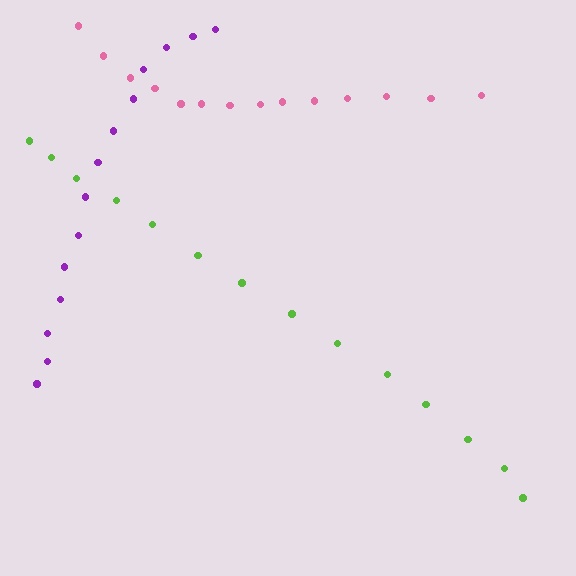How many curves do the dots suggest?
There are 3 distinct paths.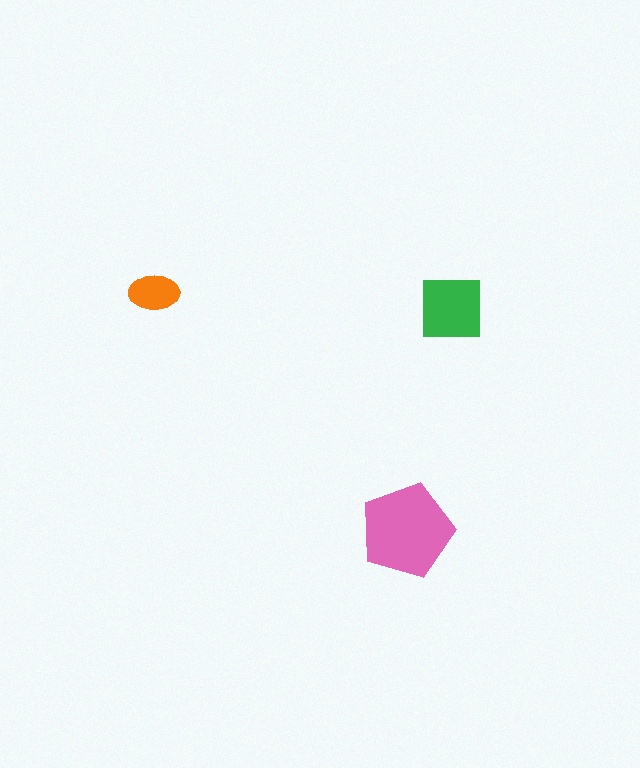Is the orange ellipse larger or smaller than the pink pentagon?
Smaller.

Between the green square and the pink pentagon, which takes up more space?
The pink pentagon.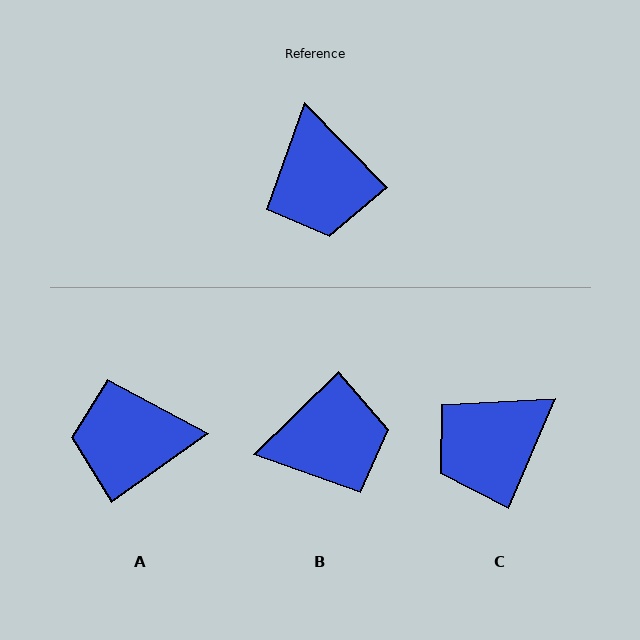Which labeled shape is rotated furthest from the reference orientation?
A, about 99 degrees away.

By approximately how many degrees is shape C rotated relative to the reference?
Approximately 68 degrees clockwise.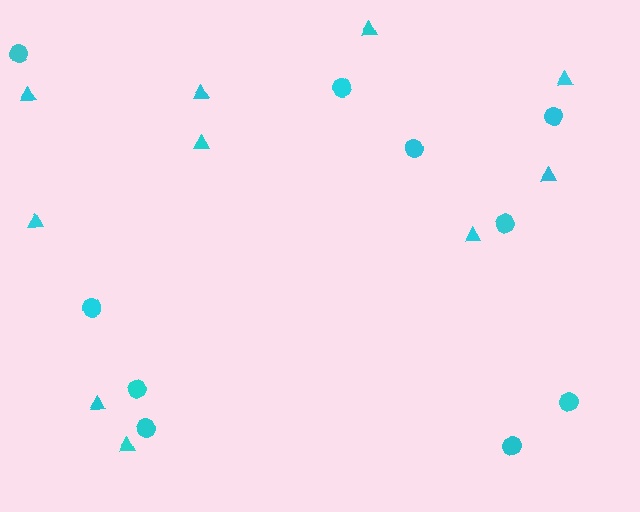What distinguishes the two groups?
There are 2 groups: one group of triangles (10) and one group of circles (10).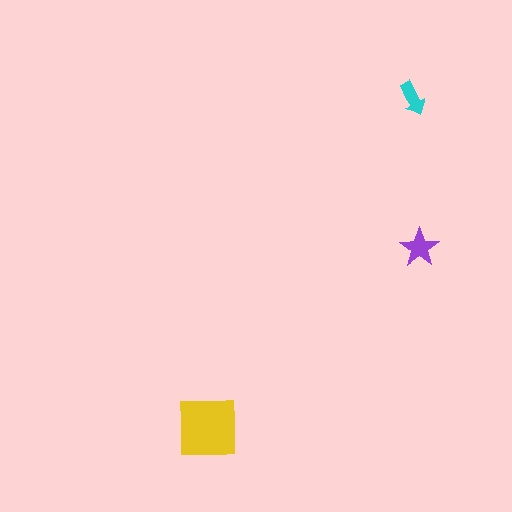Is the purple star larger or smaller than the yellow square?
Smaller.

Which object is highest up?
The cyan arrow is topmost.